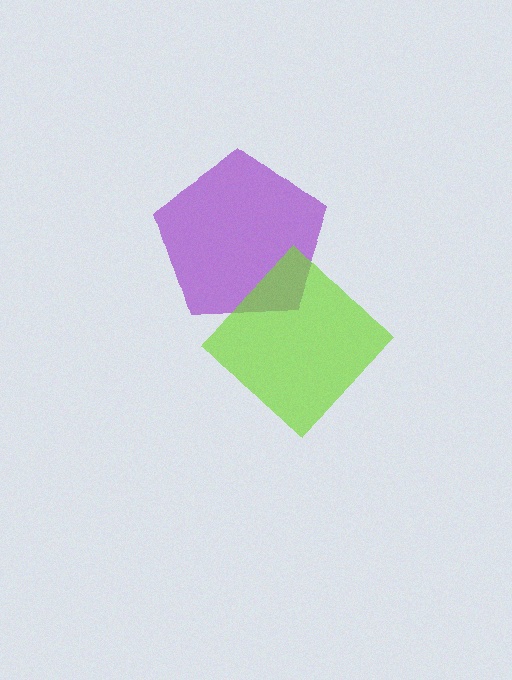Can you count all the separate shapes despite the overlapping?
Yes, there are 2 separate shapes.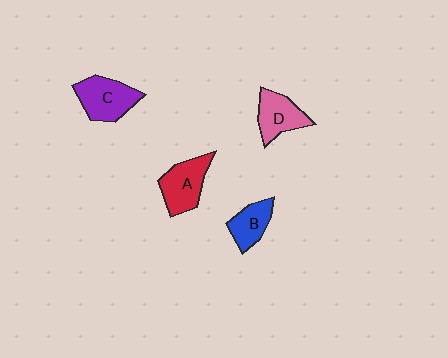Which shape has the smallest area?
Shape B (blue).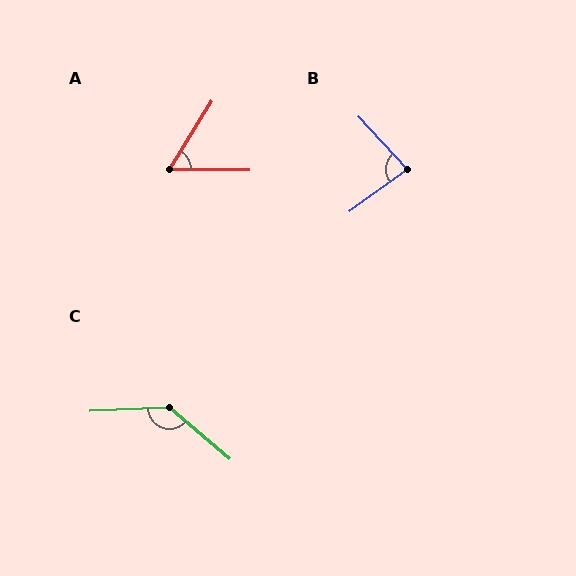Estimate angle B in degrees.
Approximately 83 degrees.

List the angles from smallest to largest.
A (58°), B (83°), C (138°).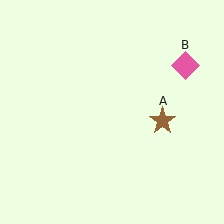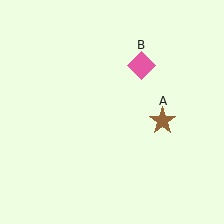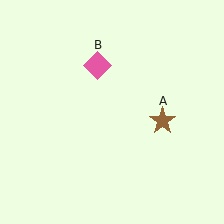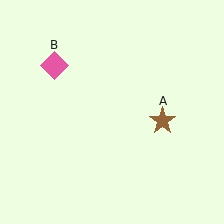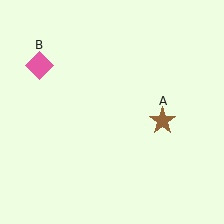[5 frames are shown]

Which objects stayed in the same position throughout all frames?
Brown star (object A) remained stationary.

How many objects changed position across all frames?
1 object changed position: pink diamond (object B).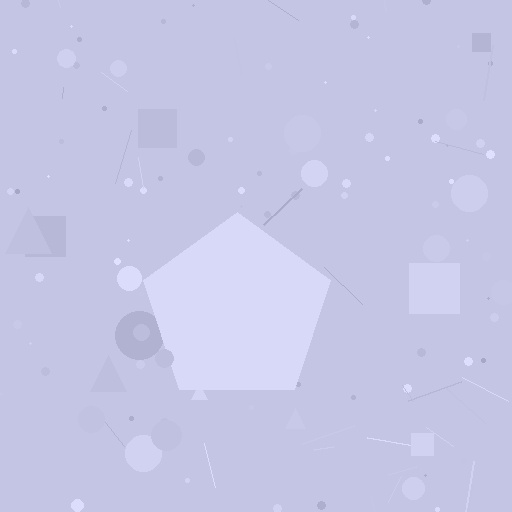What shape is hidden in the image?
A pentagon is hidden in the image.